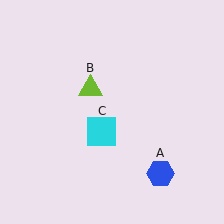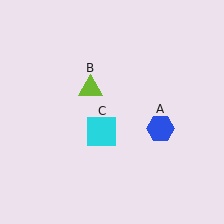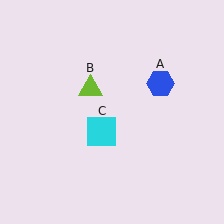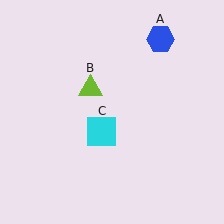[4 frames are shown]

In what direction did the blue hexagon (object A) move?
The blue hexagon (object A) moved up.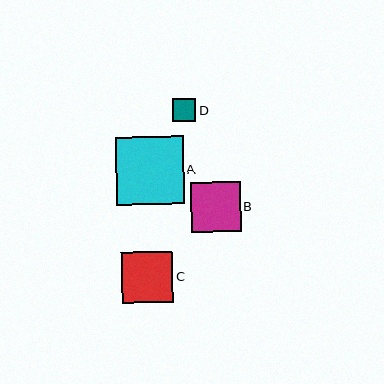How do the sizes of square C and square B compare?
Square C and square B are approximately the same size.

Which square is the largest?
Square A is the largest with a size of approximately 68 pixels.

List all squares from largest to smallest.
From largest to smallest: A, C, B, D.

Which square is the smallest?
Square D is the smallest with a size of approximately 23 pixels.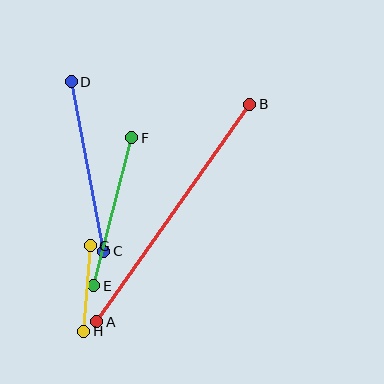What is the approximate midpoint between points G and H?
The midpoint is at approximately (87, 288) pixels.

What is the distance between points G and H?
The distance is approximately 86 pixels.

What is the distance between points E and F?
The distance is approximately 153 pixels.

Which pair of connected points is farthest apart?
Points A and B are farthest apart.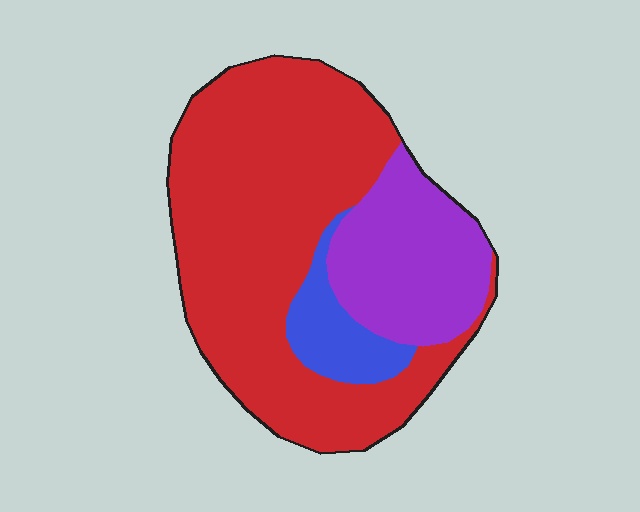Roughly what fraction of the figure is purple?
Purple covers 24% of the figure.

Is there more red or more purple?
Red.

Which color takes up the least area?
Blue, at roughly 10%.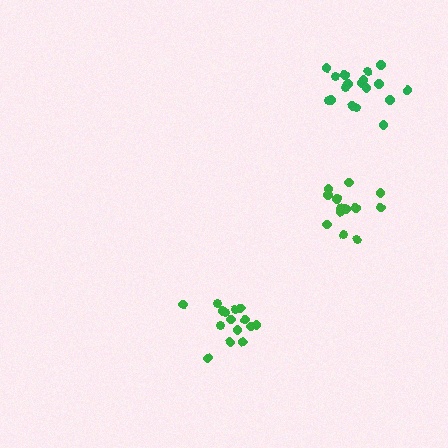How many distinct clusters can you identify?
There are 3 distinct clusters.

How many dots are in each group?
Group 1: 13 dots, Group 2: 15 dots, Group 3: 18 dots (46 total).